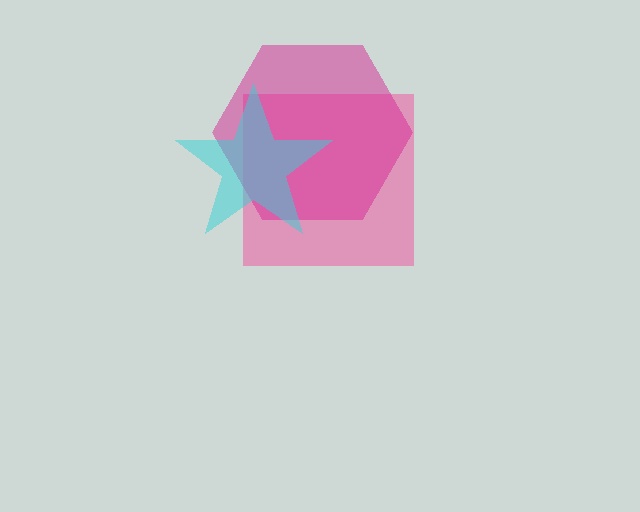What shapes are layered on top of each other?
The layered shapes are: a pink square, a magenta hexagon, a cyan star.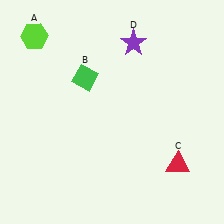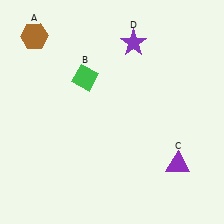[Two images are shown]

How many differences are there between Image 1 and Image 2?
There are 2 differences between the two images.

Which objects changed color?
A changed from lime to brown. C changed from red to purple.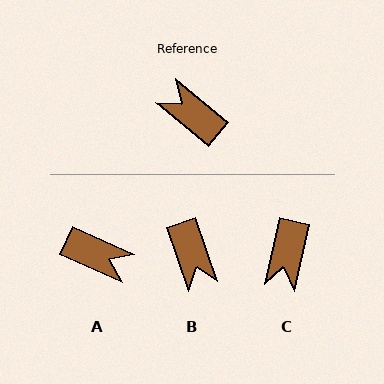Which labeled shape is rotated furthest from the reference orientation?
A, about 164 degrees away.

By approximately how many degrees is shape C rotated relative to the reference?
Approximately 117 degrees counter-clockwise.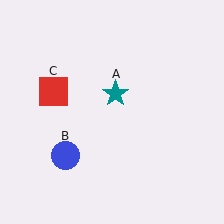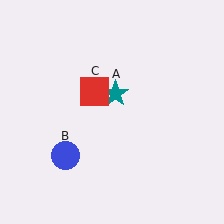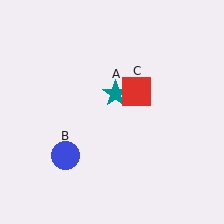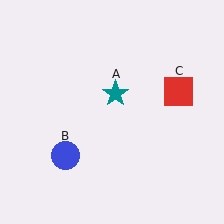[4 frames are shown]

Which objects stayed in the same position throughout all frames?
Teal star (object A) and blue circle (object B) remained stationary.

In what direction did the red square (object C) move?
The red square (object C) moved right.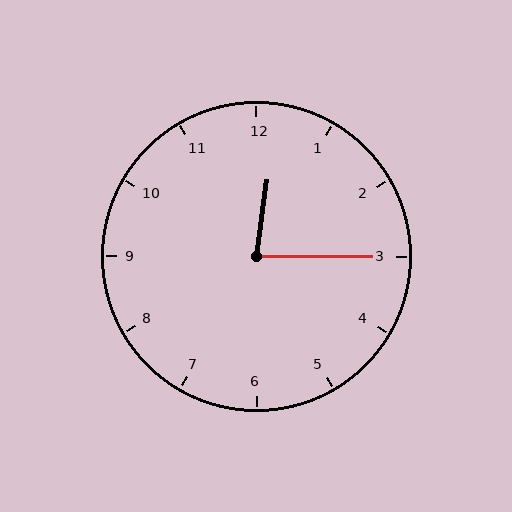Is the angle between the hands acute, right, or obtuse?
It is acute.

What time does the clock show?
12:15.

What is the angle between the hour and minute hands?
Approximately 82 degrees.